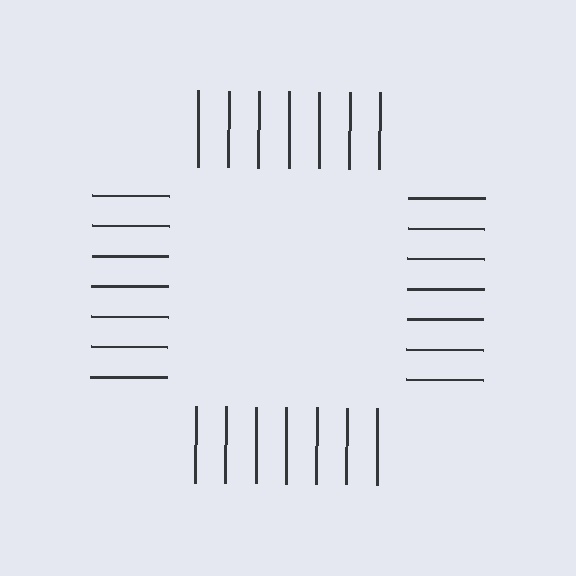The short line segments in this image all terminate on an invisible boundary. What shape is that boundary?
An illusory square — the line segments terminate on its edges but no continuous stroke is drawn.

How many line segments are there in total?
28 — 7 along each of the 4 edges.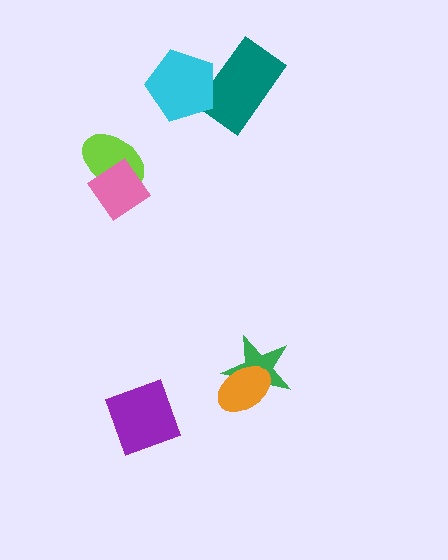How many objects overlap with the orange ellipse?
1 object overlaps with the orange ellipse.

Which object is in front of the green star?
The orange ellipse is in front of the green star.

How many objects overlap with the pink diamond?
1 object overlaps with the pink diamond.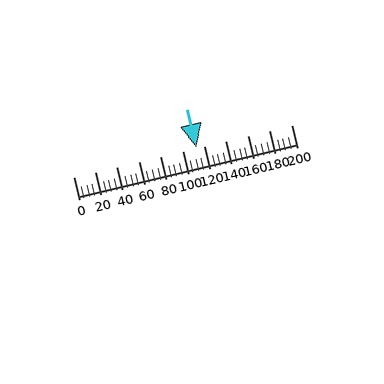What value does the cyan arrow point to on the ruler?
The cyan arrow points to approximately 113.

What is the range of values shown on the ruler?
The ruler shows values from 0 to 200.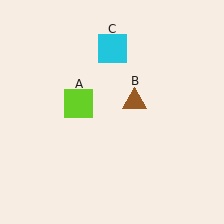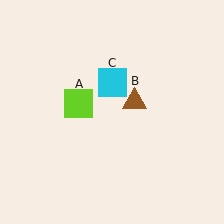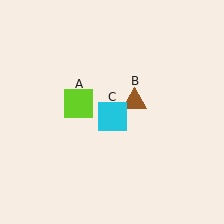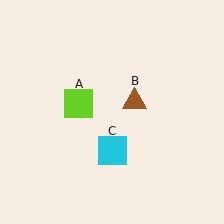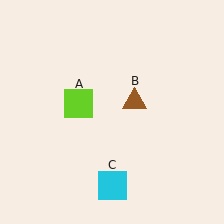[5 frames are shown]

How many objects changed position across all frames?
1 object changed position: cyan square (object C).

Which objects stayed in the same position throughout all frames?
Lime square (object A) and brown triangle (object B) remained stationary.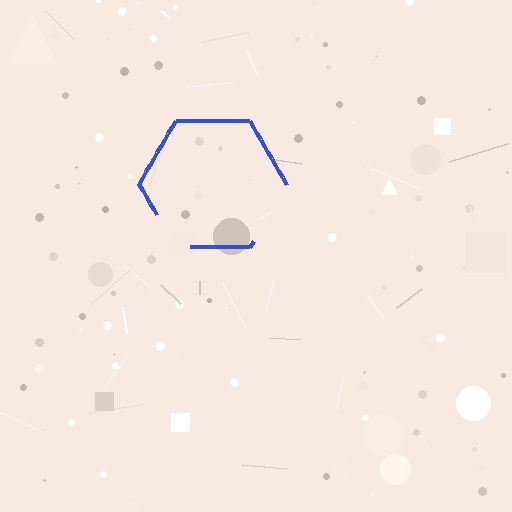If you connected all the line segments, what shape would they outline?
They would outline a hexagon.